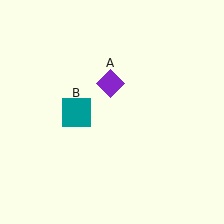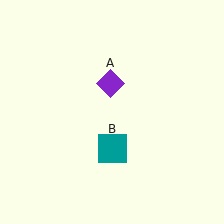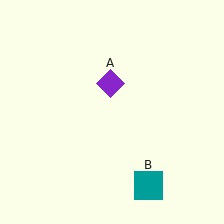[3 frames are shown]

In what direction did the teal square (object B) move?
The teal square (object B) moved down and to the right.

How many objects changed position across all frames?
1 object changed position: teal square (object B).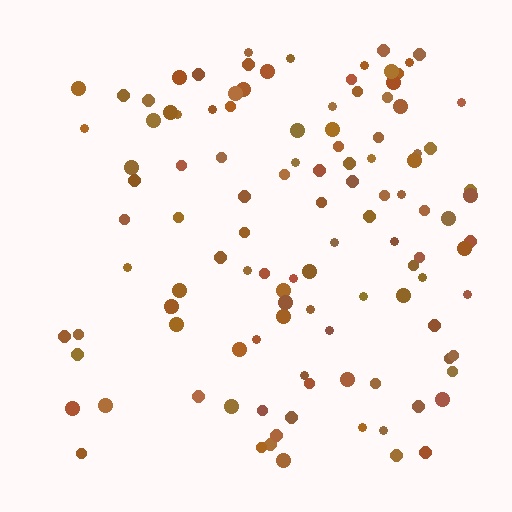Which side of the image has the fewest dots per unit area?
The left.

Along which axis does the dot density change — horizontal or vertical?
Horizontal.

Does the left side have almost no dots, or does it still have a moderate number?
Still a moderate number, just noticeably fewer than the right.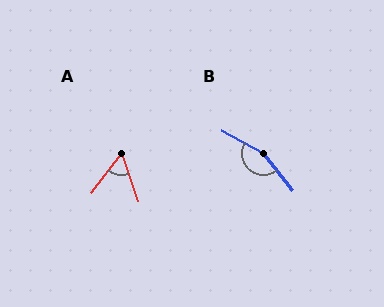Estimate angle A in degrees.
Approximately 56 degrees.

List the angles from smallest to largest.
A (56°), B (157°).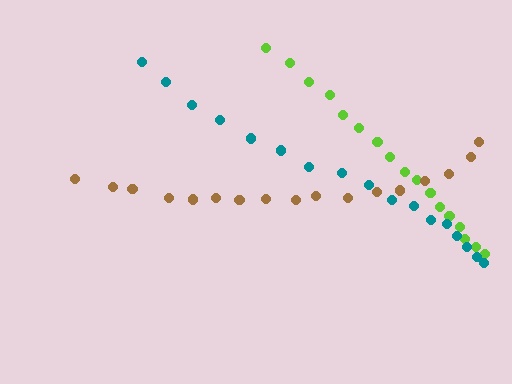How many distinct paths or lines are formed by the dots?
There are 3 distinct paths.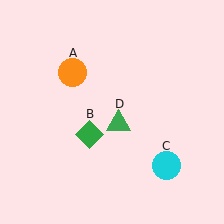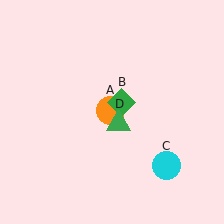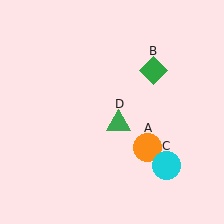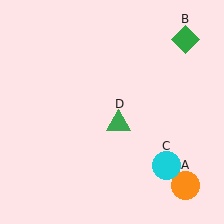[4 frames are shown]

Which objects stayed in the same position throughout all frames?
Cyan circle (object C) and green triangle (object D) remained stationary.